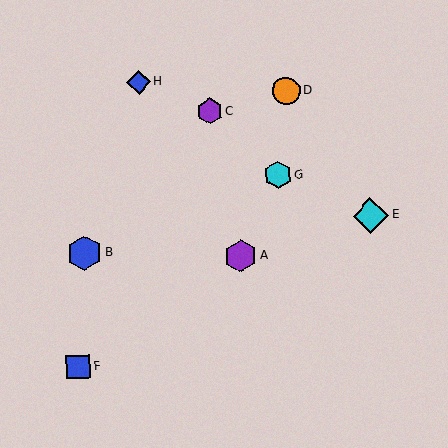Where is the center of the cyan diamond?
The center of the cyan diamond is at (371, 215).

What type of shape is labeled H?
Shape H is a blue diamond.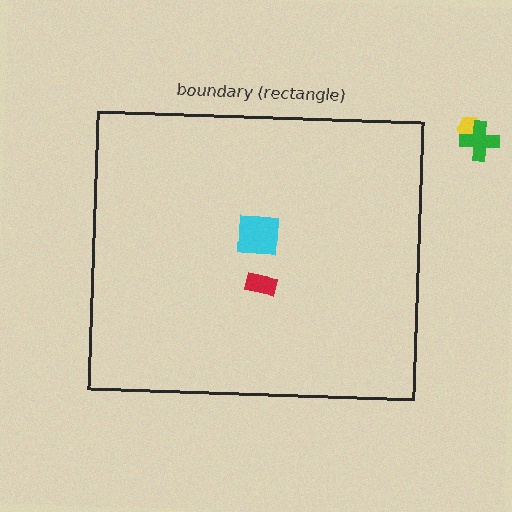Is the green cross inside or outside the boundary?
Outside.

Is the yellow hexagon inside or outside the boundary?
Outside.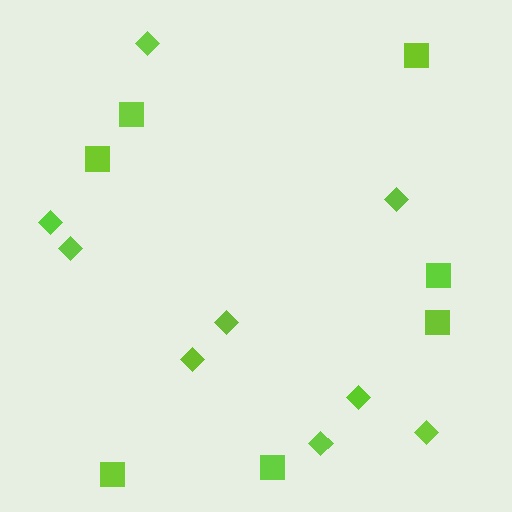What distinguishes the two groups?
There are 2 groups: one group of diamonds (9) and one group of squares (7).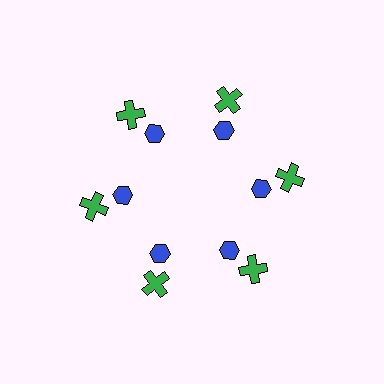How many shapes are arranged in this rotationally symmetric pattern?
There are 12 shapes, arranged in 6 groups of 2.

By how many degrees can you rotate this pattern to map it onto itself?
The pattern maps onto itself every 60 degrees of rotation.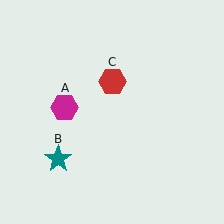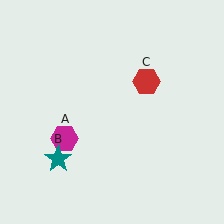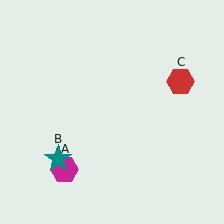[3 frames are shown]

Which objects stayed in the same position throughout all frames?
Teal star (object B) remained stationary.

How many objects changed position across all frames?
2 objects changed position: magenta hexagon (object A), red hexagon (object C).